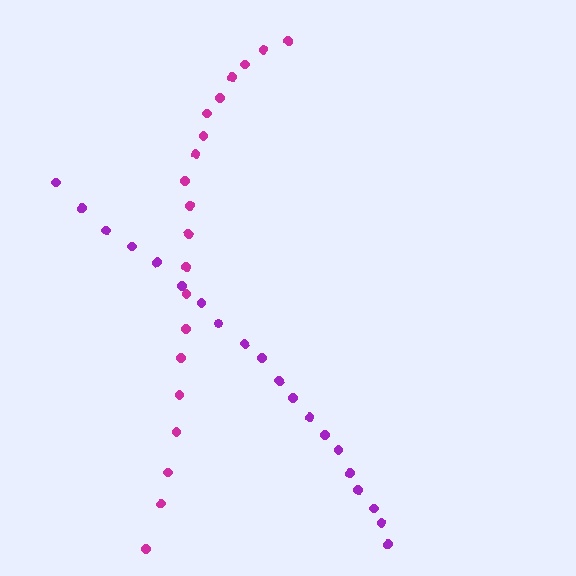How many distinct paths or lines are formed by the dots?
There are 2 distinct paths.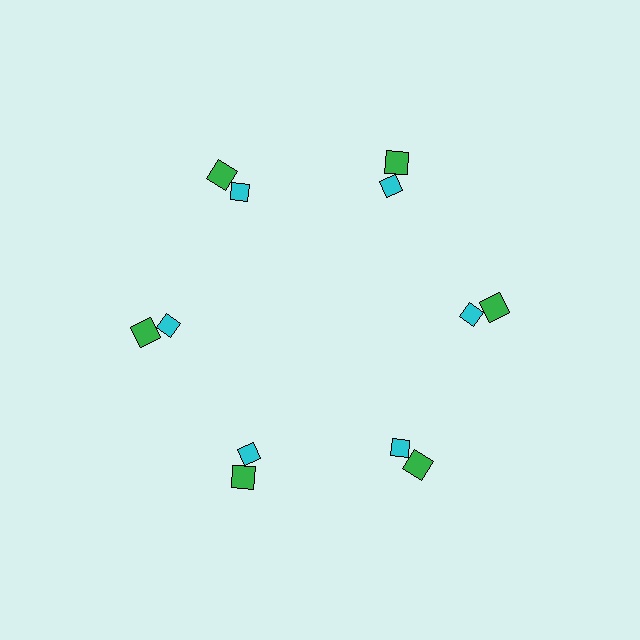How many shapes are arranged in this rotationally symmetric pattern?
There are 12 shapes, arranged in 6 groups of 2.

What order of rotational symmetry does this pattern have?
This pattern has 6-fold rotational symmetry.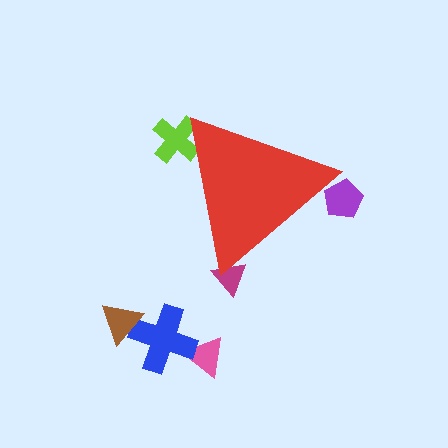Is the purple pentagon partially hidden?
Yes, the purple pentagon is partially hidden behind the red triangle.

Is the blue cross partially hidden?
No, the blue cross is fully visible.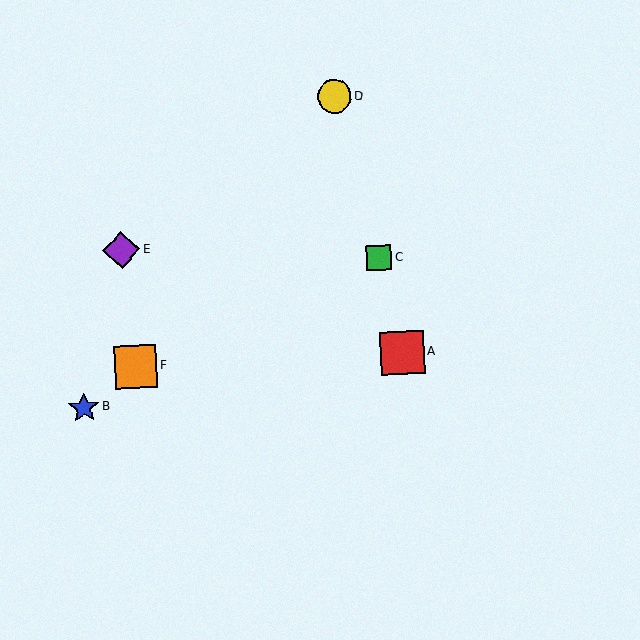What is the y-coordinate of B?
Object B is at y≈408.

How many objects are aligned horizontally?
2 objects (A, F) are aligned horizontally.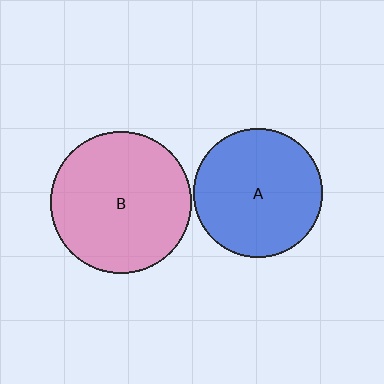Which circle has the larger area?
Circle B (pink).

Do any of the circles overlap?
No, none of the circles overlap.